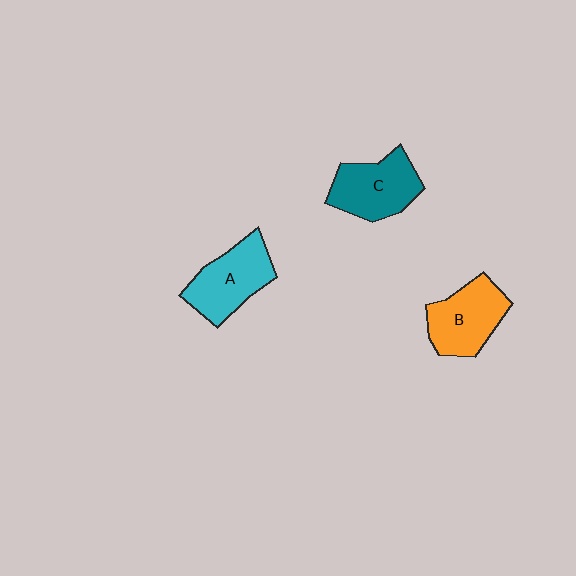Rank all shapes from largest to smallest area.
From largest to smallest: A (cyan), C (teal), B (orange).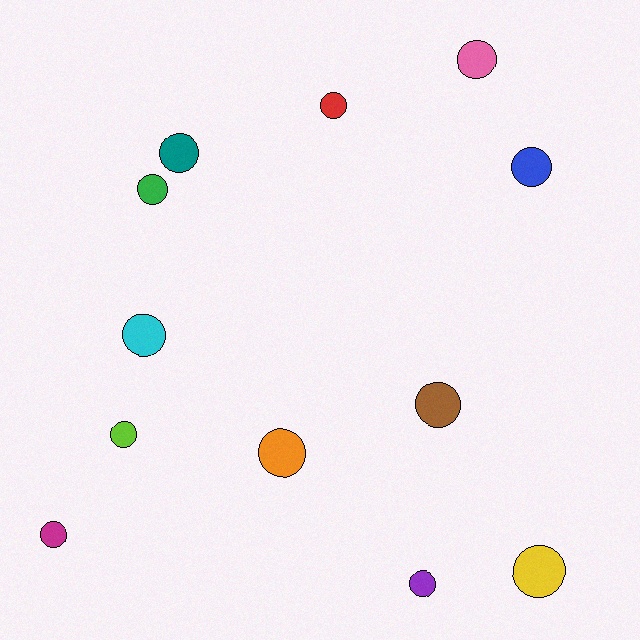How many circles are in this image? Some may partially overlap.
There are 12 circles.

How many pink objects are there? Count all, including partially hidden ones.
There is 1 pink object.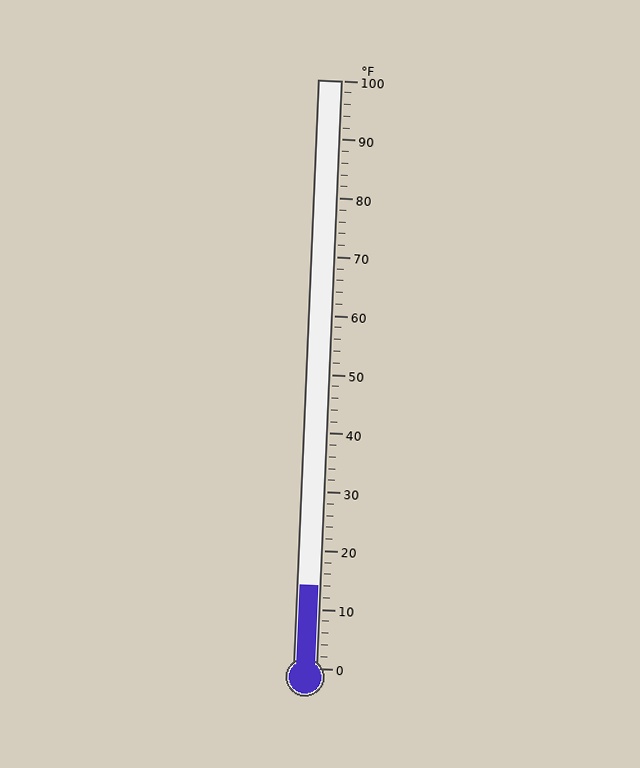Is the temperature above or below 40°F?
The temperature is below 40°F.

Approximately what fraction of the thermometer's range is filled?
The thermometer is filled to approximately 15% of its range.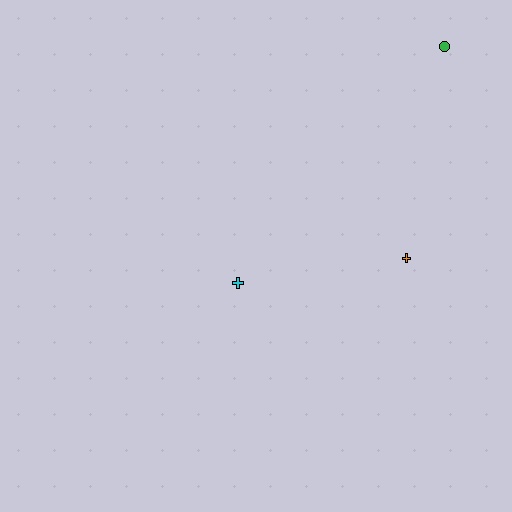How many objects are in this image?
There are 3 objects.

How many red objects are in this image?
There are no red objects.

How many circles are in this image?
There is 1 circle.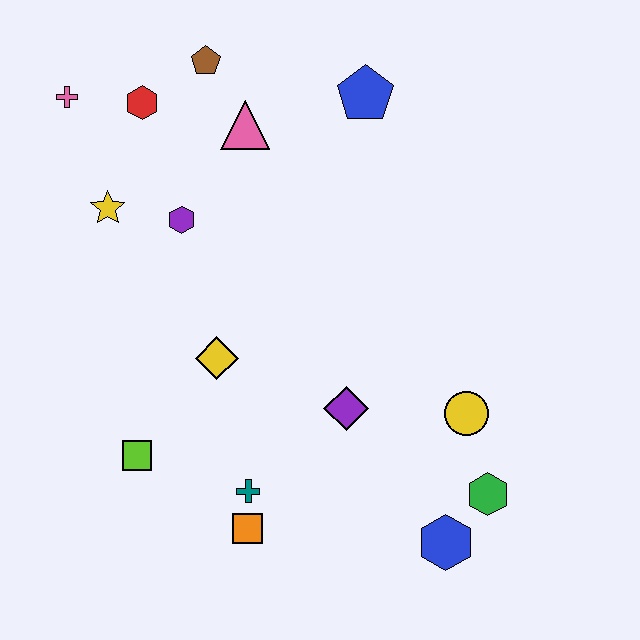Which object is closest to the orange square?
The teal cross is closest to the orange square.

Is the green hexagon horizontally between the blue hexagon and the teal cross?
No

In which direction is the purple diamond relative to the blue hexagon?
The purple diamond is above the blue hexagon.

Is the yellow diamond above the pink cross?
No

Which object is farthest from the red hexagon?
The blue hexagon is farthest from the red hexagon.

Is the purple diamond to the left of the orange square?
No